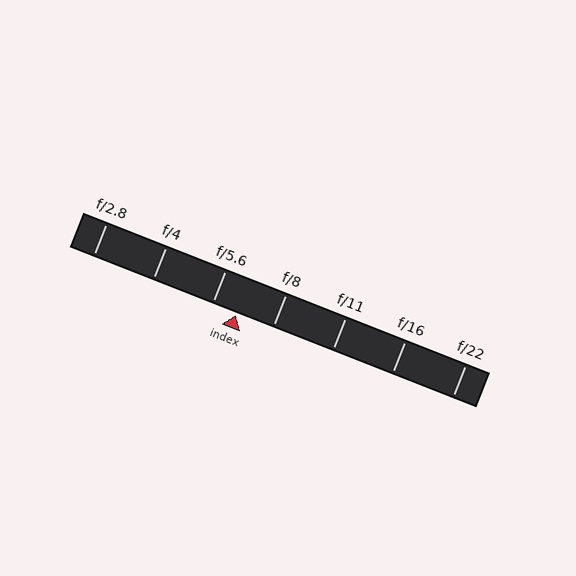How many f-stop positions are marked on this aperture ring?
There are 7 f-stop positions marked.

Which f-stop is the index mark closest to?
The index mark is closest to f/5.6.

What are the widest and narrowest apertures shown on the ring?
The widest aperture shown is f/2.8 and the narrowest is f/22.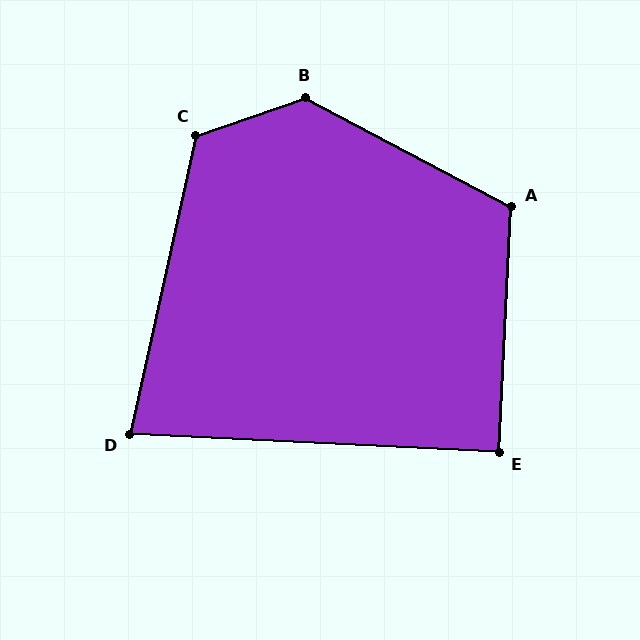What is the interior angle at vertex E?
Approximately 90 degrees (approximately right).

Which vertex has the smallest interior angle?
D, at approximately 80 degrees.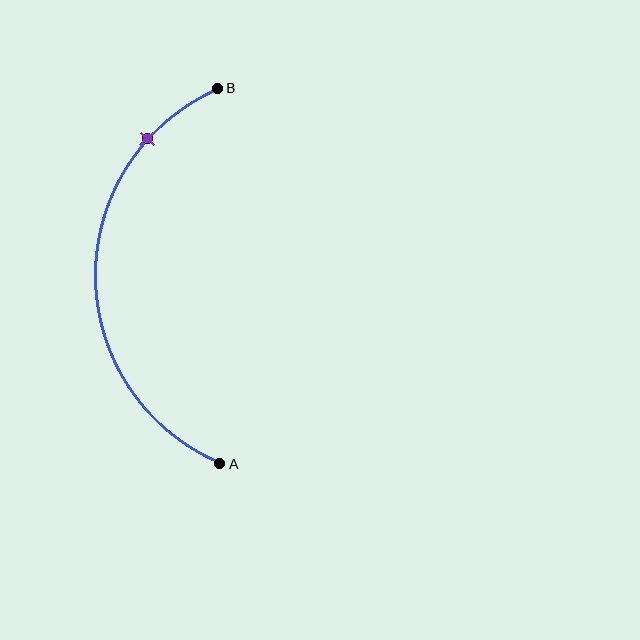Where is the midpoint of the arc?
The arc midpoint is the point on the curve farthest from the straight line joining A and B. It sits to the left of that line.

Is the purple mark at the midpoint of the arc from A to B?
No. The purple mark lies on the arc but is closer to endpoint B. The arc midpoint would be at the point on the curve equidistant along the arc from both A and B.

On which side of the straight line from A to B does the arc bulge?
The arc bulges to the left of the straight line connecting A and B.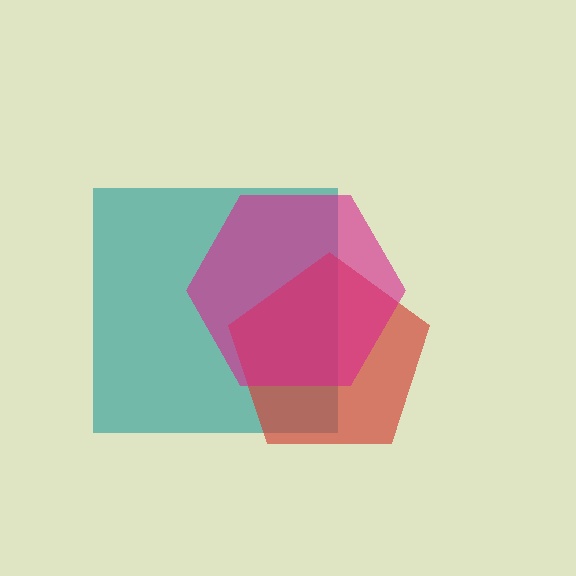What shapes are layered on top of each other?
The layered shapes are: a teal square, a red pentagon, a magenta hexagon.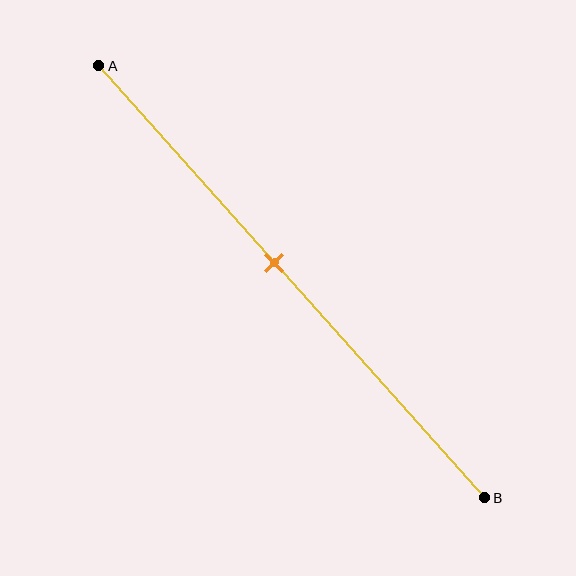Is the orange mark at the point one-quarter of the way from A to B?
No, the mark is at about 45% from A, not at the 25% one-quarter point.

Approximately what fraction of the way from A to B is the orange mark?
The orange mark is approximately 45% of the way from A to B.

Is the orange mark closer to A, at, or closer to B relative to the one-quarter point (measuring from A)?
The orange mark is closer to point B than the one-quarter point of segment AB.